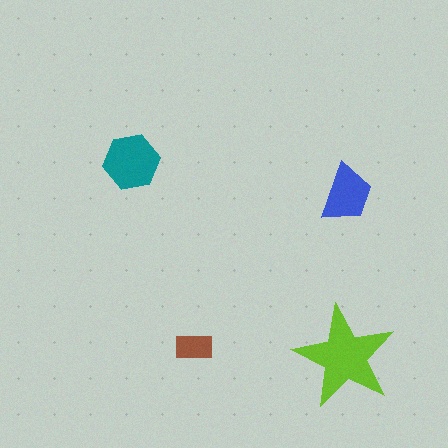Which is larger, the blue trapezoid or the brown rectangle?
The blue trapezoid.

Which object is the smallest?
The brown rectangle.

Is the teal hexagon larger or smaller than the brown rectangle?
Larger.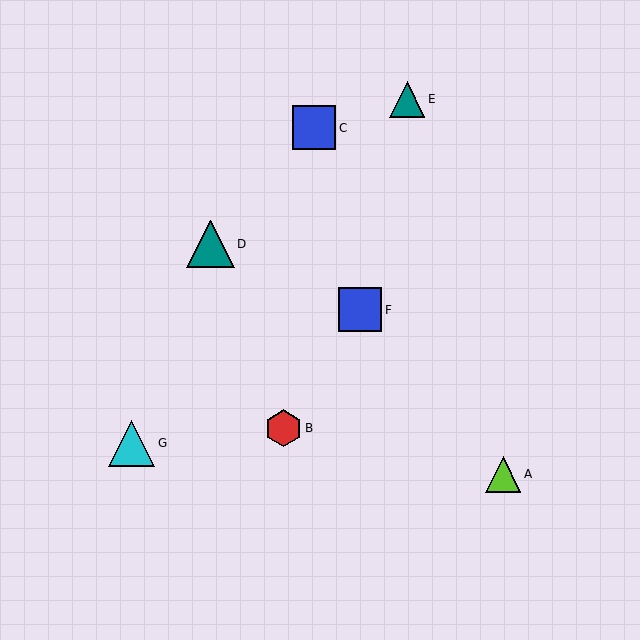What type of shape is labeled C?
Shape C is a blue square.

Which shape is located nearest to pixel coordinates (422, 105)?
The teal triangle (labeled E) at (407, 99) is nearest to that location.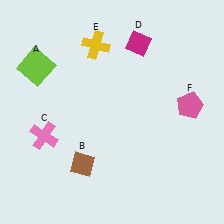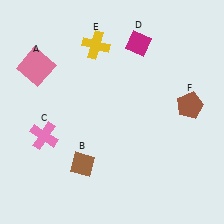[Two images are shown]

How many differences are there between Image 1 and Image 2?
There are 2 differences between the two images.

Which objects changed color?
A changed from lime to pink. F changed from pink to brown.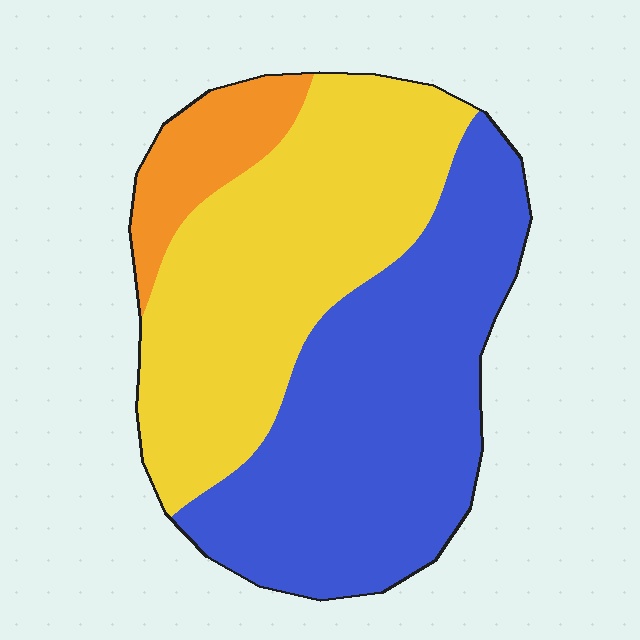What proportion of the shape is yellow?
Yellow takes up about two fifths (2/5) of the shape.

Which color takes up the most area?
Blue, at roughly 45%.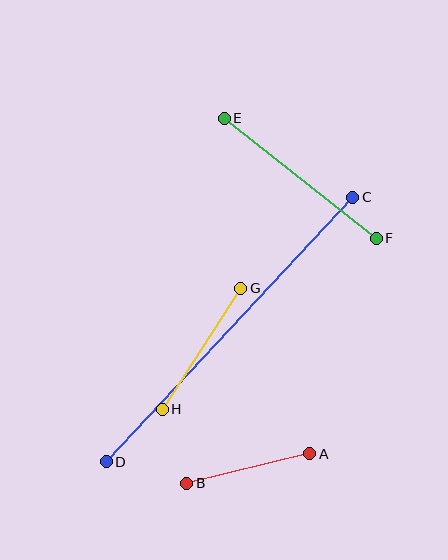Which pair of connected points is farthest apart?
Points C and D are farthest apart.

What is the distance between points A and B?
The distance is approximately 126 pixels.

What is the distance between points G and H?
The distance is approximately 144 pixels.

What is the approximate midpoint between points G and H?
The midpoint is at approximately (201, 349) pixels.